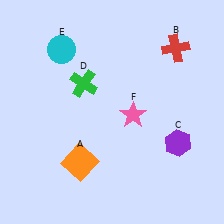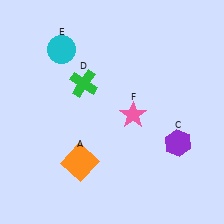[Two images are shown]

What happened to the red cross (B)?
The red cross (B) was removed in Image 2. It was in the top-right area of Image 1.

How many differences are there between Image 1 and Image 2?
There is 1 difference between the two images.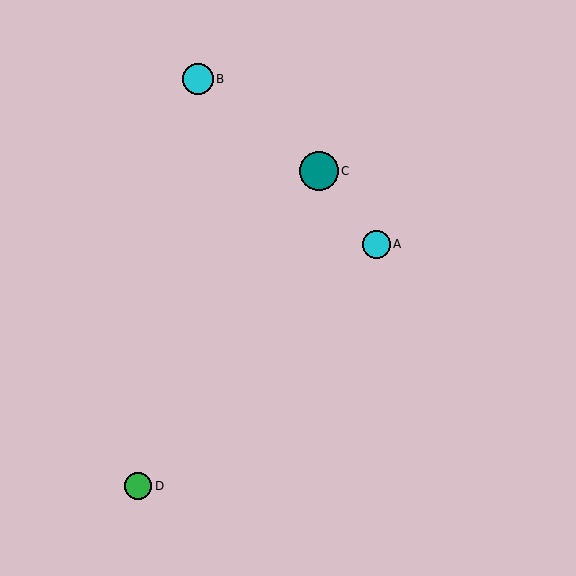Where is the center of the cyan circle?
The center of the cyan circle is at (198, 79).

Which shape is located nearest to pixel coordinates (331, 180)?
The teal circle (labeled C) at (319, 171) is nearest to that location.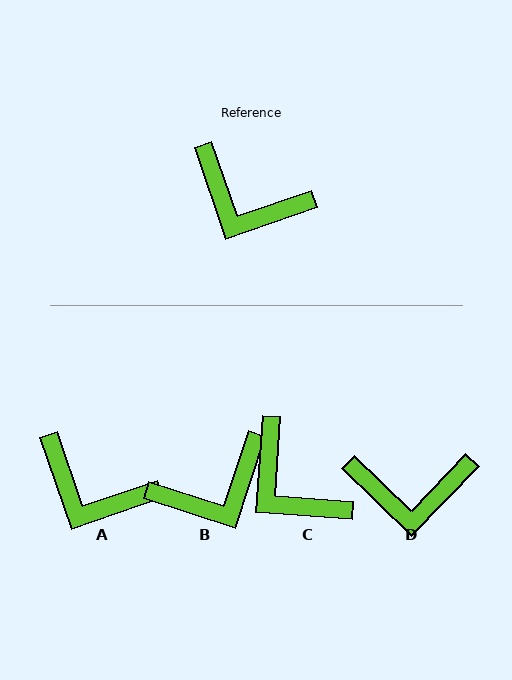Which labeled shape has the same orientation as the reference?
A.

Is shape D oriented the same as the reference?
No, it is off by about 27 degrees.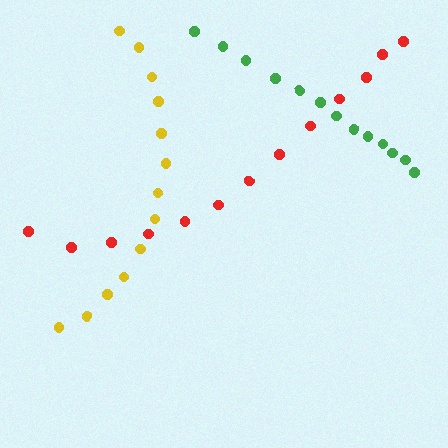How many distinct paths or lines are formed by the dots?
There are 3 distinct paths.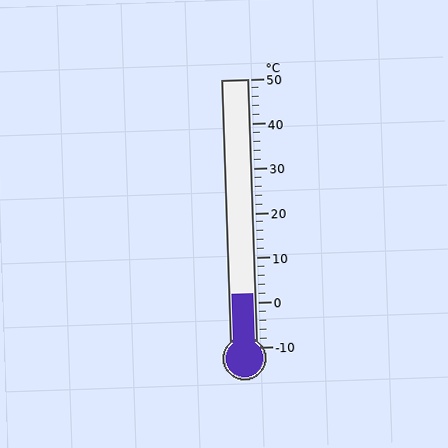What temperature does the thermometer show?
The thermometer shows approximately 2°C.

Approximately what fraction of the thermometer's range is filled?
The thermometer is filled to approximately 20% of its range.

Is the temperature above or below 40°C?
The temperature is below 40°C.